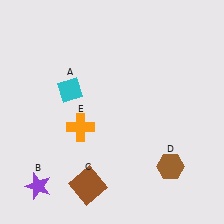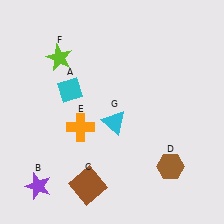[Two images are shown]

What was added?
A lime star (F), a cyan triangle (G) were added in Image 2.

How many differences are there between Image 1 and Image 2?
There are 2 differences between the two images.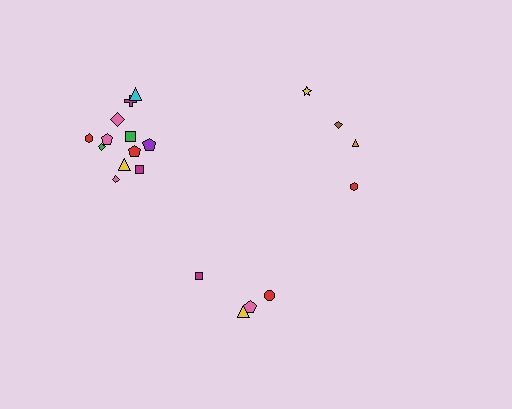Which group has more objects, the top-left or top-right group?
The top-left group.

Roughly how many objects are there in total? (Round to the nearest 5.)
Roughly 20 objects in total.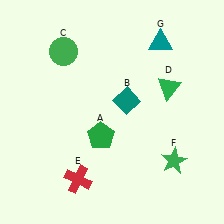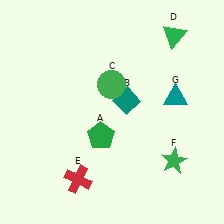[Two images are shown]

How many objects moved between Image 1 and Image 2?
3 objects moved between the two images.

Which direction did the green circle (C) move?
The green circle (C) moved right.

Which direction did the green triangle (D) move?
The green triangle (D) moved up.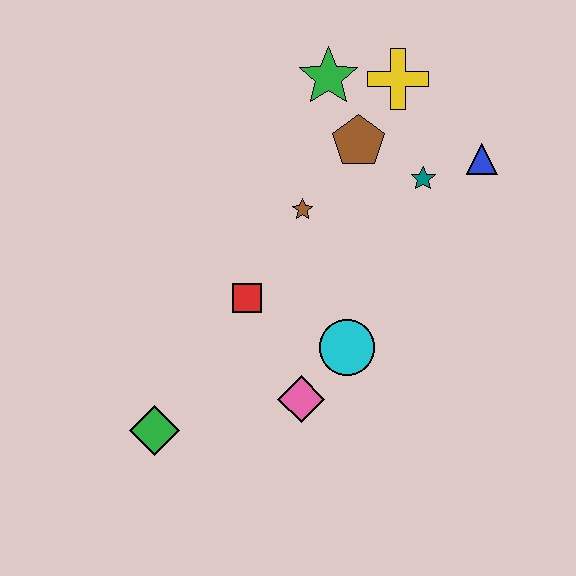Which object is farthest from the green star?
The green diamond is farthest from the green star.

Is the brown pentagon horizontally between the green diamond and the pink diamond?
No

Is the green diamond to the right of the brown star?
No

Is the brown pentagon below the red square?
No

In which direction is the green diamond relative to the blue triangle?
The green diamond is to the left of the blue triangle.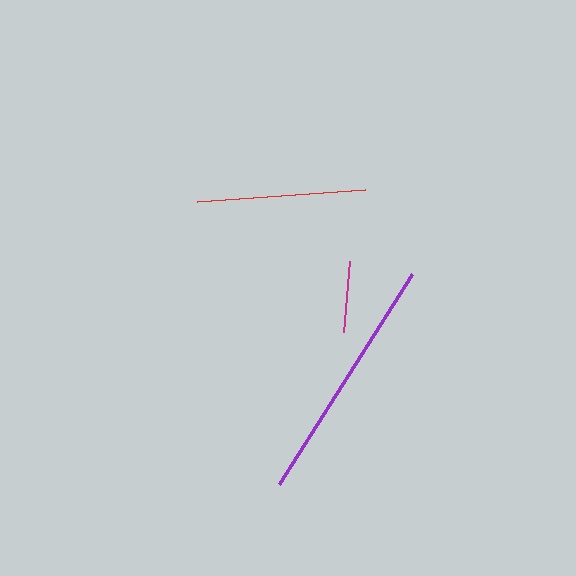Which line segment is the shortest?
The magenta line is the shortest at approximately 71 pixels.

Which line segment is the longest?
The purple line is the longest at approximately 248 pixels.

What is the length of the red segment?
The red segment is approximately 168 pixels long.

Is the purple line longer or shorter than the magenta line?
The purple line is longer than the magenta line.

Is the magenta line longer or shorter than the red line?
The red line is longer than the magenta line.